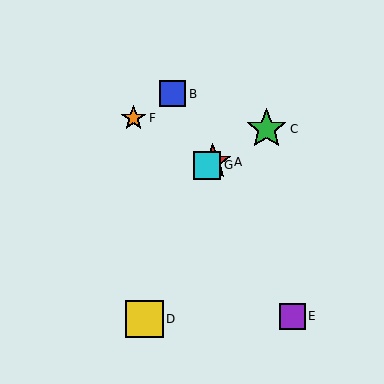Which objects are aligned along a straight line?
Objects A, C, G are aligned along a straight line.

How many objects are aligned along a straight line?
3 objects (A, C, G) are aligned along a straight line.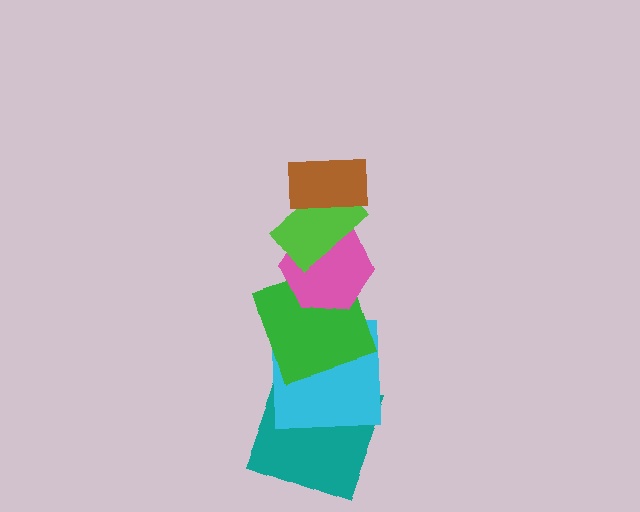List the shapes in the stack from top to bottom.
From top to bottom: the brown rectangle, the lime rectangle, the pink hexagon, the green square, the cyan square, the teal square.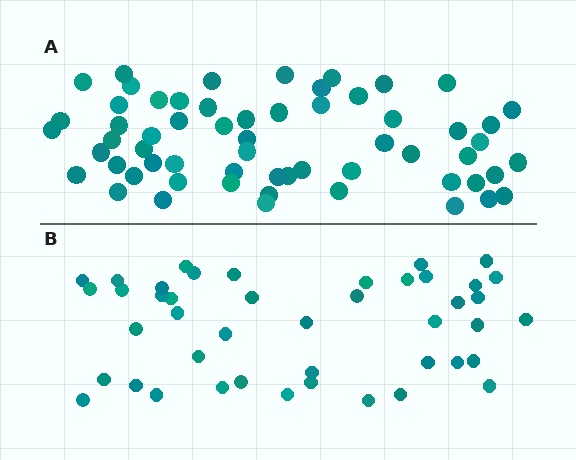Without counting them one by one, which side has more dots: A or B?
Region A (the top region) has more dots.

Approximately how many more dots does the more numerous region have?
Region A has approximately 15 more dots than region B.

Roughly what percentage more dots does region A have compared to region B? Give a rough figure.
About 35% more.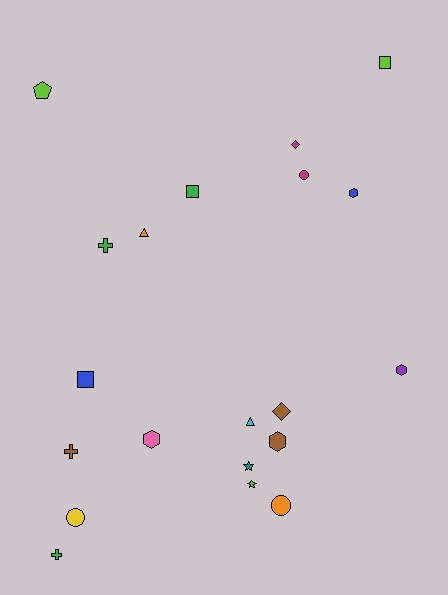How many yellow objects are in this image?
There is 1 yellow object.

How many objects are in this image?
There are 20 objects.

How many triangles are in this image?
There are 2 triangles.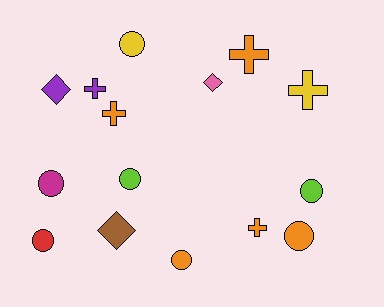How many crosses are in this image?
There are 5 crosses.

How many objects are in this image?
There are 15 objects.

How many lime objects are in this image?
There are 2 lime objects.